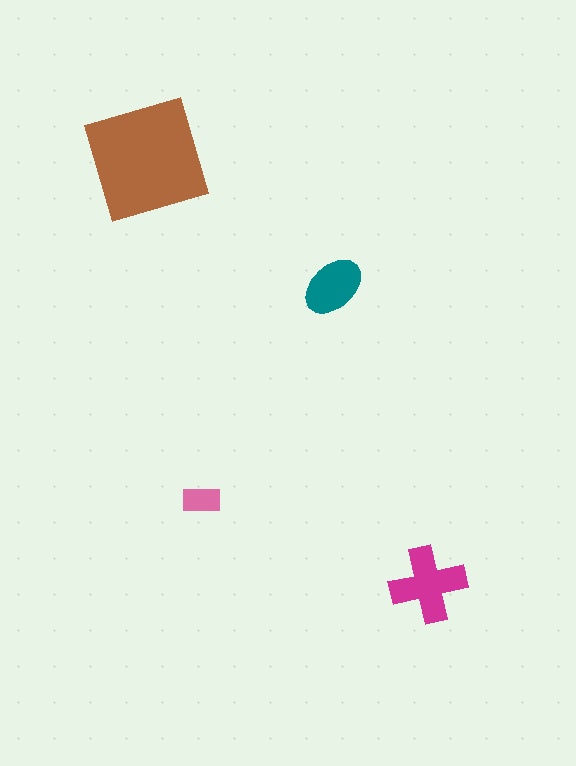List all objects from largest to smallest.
The brown square, the magenta cross, the teal ellipse, the pink rectangle.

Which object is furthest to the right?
The magenta cross is rightmost.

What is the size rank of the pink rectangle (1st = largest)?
4th.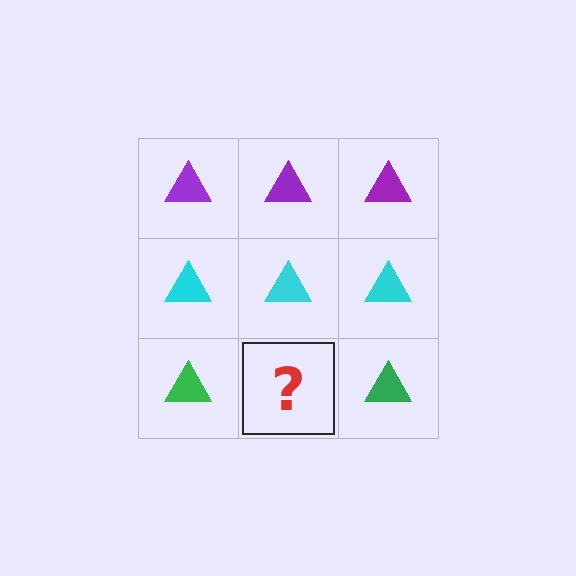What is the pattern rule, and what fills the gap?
The rule is that each row has a consistent color. The gap should be filled with a green triangle.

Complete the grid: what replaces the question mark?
The question mark should be replaced with a green triangle.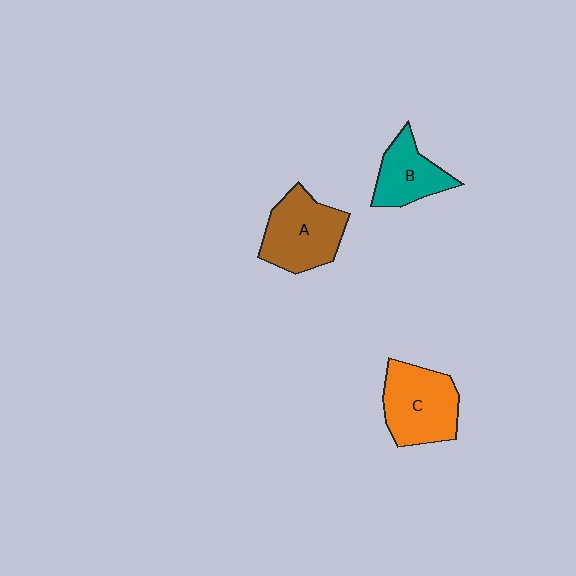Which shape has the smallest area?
Shape B (teal).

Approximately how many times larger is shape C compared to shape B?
Approximately 1.4 times.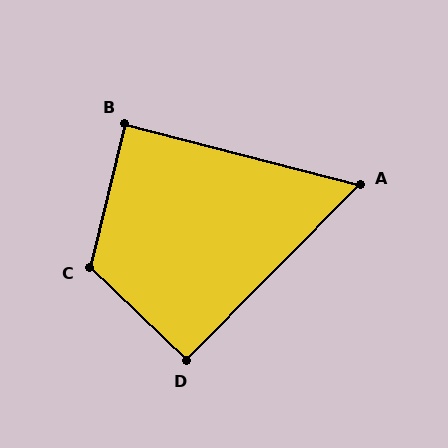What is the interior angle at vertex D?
Approximately 91 degrees (approximately right).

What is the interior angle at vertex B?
Approximately 89 degrees (approximately right).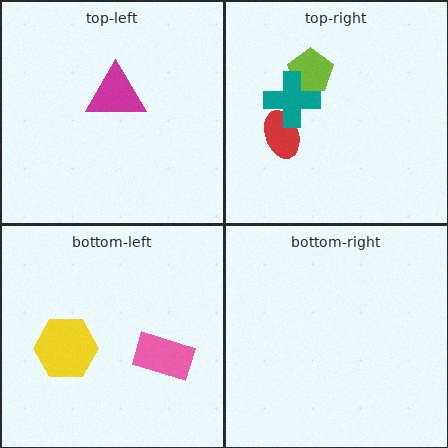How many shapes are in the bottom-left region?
2.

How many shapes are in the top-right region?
3.